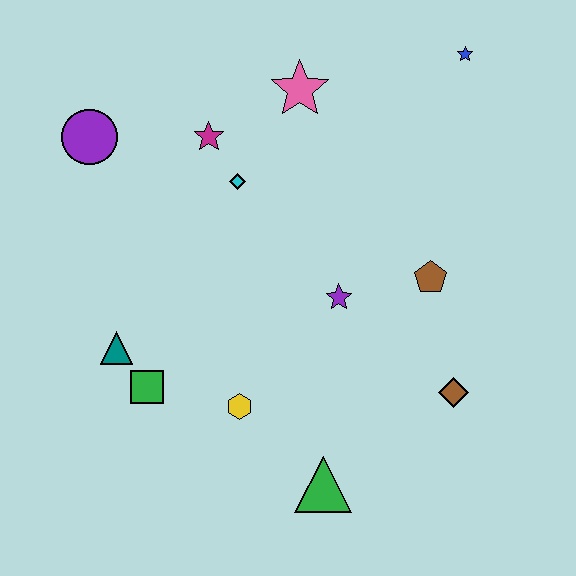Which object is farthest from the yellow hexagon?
The blue star is farthest from the yellow hexagon.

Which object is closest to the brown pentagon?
The purple star is closest to the brown pentagon.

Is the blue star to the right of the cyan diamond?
Yes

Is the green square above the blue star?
No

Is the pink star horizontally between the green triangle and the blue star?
No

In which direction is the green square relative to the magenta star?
The green square is below the magenta star.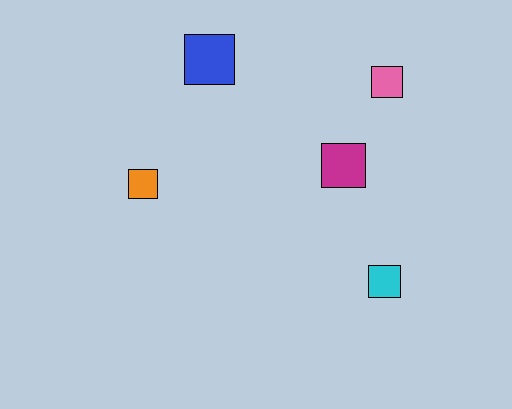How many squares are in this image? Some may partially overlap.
There are 5 squares.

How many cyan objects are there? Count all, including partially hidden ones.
There is 1 cyan object.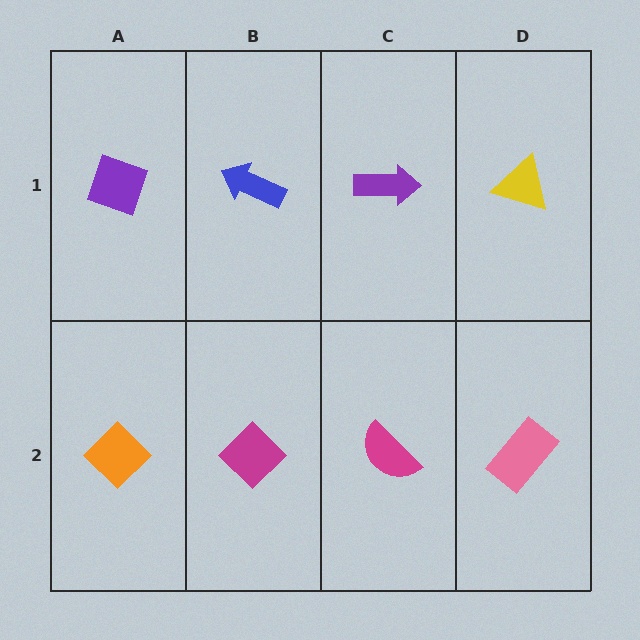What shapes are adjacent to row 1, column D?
A pink rectangle (row 2, column D), a purple arrow (row 1, column C).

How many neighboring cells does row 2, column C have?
3.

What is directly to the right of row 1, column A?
A blue arrow.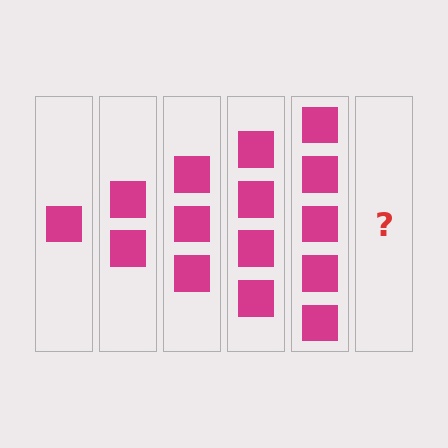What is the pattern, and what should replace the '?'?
The pattern is that each step adds one more square. The '?' should be 6 squares.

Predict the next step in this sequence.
The next step is 6 squares.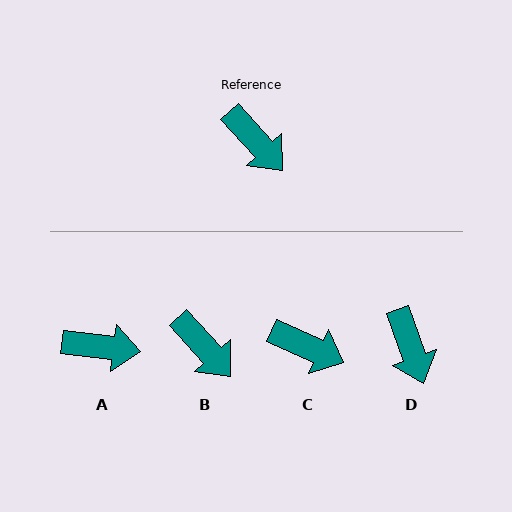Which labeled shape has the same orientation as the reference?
B.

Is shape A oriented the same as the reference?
No, it is off by about 41 degrees.